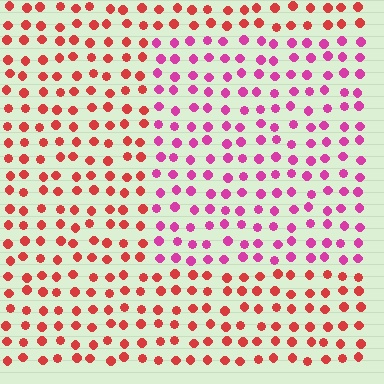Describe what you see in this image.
The image is filled with small red elements in a uniform arrangement. A rectangle-shaped region is visible where the elements are tinted to a slightly different hue, forming a subtle color boundary.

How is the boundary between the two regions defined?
The boundary is defined purely by a slight shift in hue (about 40 degrees). Spacing, size, and orientation are identical on both sides.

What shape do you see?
I see a rectangle.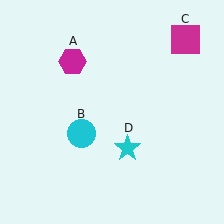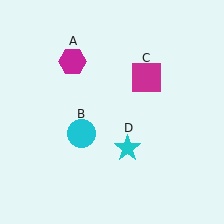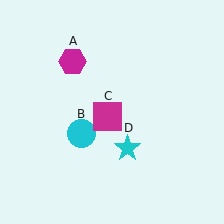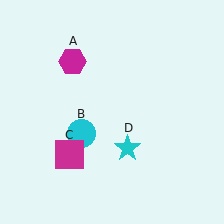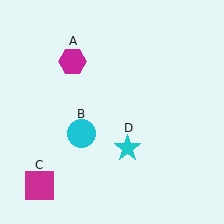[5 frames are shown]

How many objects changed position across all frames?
1 object changed position: magenta square (object C).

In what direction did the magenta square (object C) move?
The magenta square (object C) moved down and to the left.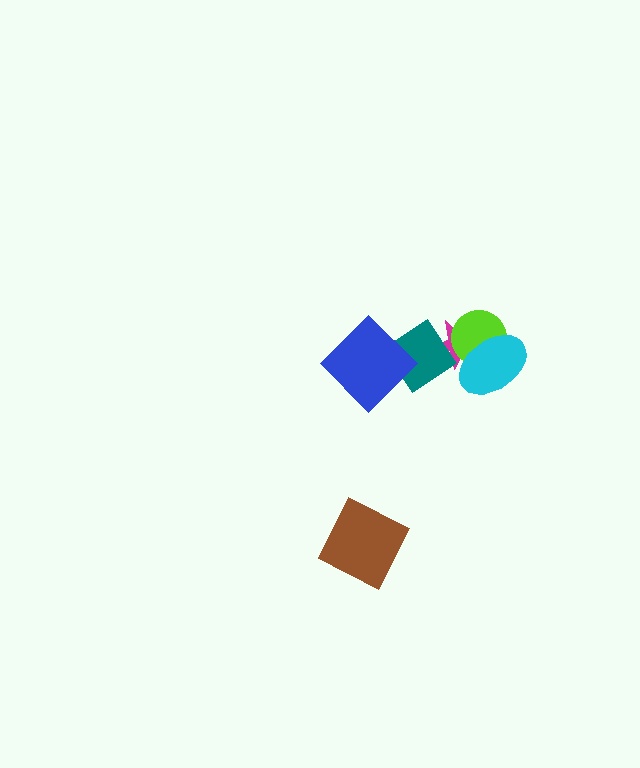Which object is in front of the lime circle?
The cyan ellipse is in front of the lime circle.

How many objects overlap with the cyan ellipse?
2 objects overlap with the cyan ellipse.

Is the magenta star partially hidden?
Yes, it is partially covered by another shape.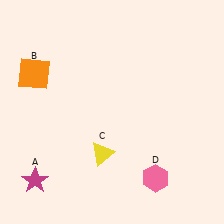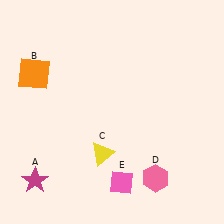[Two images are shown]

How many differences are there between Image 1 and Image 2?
There is 1 difference between the two images.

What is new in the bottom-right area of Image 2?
A pink diamond (E) was added in the bottom-right area of Image 2.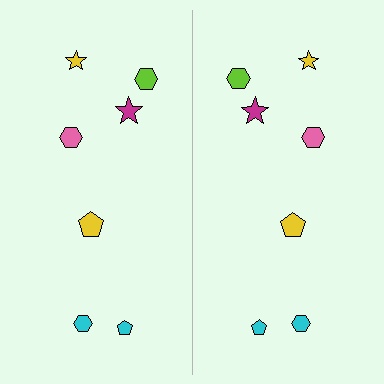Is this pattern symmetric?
Yes, this pattern has bilateral (reflection) symmetry.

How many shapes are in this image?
There are 14 shapes in this image.